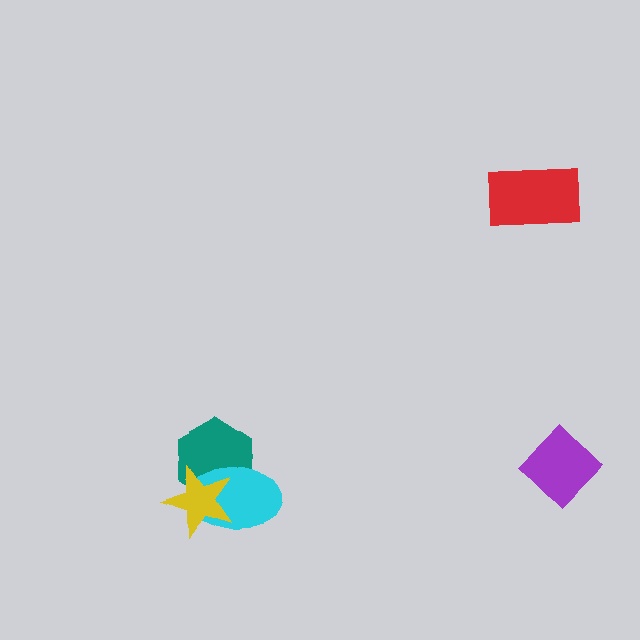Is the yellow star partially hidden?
No, no other shape covers it.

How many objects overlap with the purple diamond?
0 objects overlap with the purple diamond.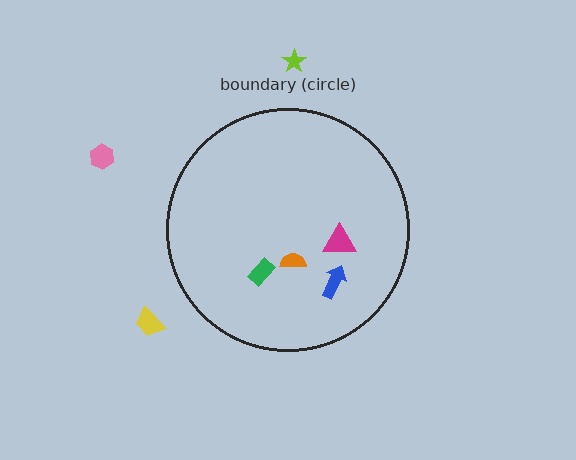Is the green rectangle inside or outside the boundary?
Inside.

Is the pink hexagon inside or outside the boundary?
Outside.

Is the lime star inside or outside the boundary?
Outside.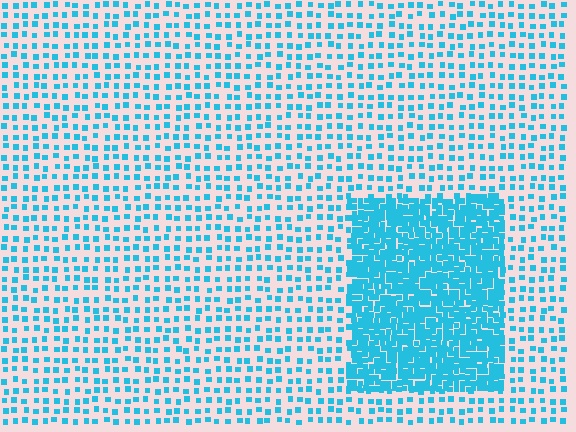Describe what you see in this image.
The image contains small cyan elements arranged at two different densities. A rectangle-shaped region is visible where the elements are more densely packed than the surrounding area.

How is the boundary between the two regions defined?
The boundary is defined by a change in element density (approximately 3.2x ratio). All elements are the same color, size, and shape.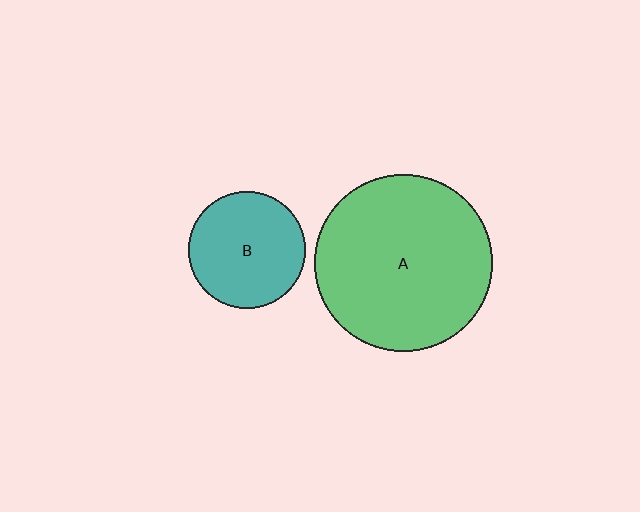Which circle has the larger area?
Circle A (green).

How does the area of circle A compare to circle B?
Approximately 2.3 times.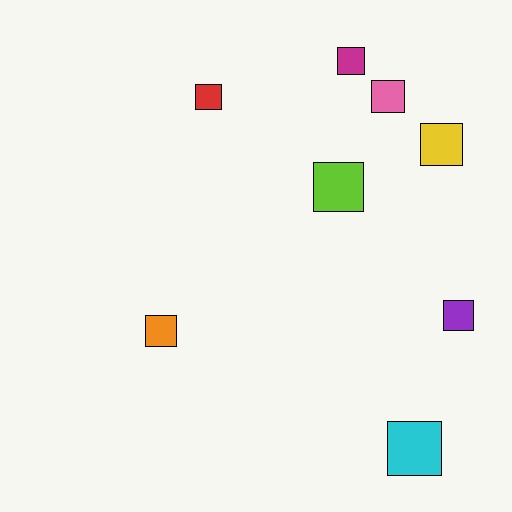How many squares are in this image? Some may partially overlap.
There are 8 squares.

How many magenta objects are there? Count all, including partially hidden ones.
There is 1 magenta object.